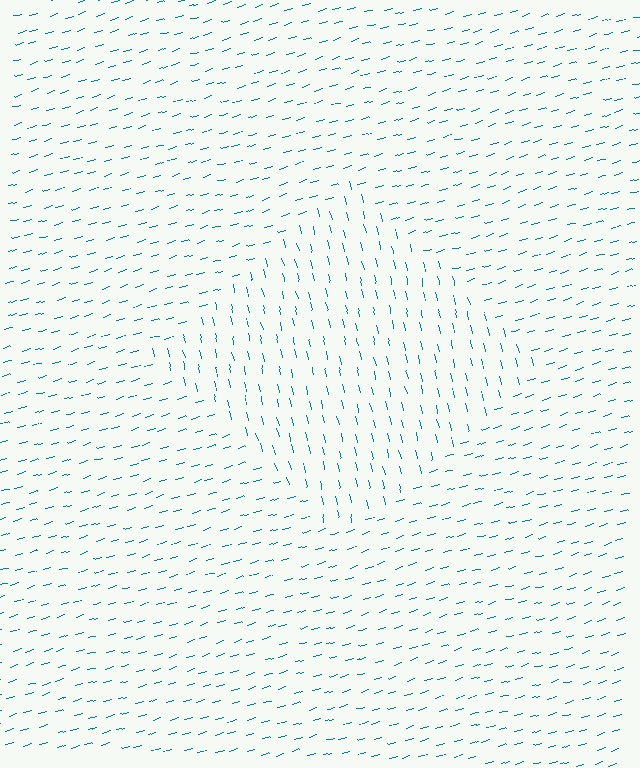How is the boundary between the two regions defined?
The boundary is defined purely by a change in line orientation (approximately 87 degrees difference). All lines are the same color and thickness.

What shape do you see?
I see a diamond.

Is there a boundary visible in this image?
Yes, there is a texture boundary formed by a change in line orientation.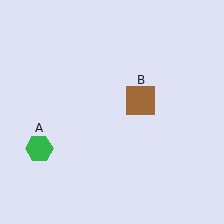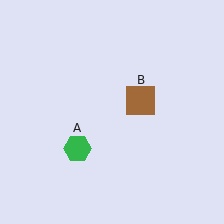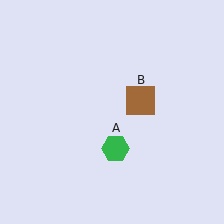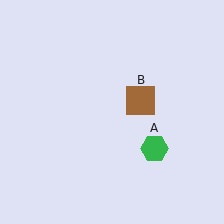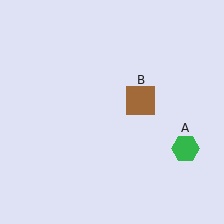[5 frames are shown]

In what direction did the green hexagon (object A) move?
The green hexagon (object A) moved right.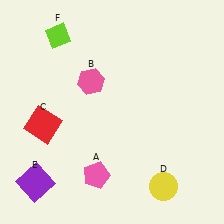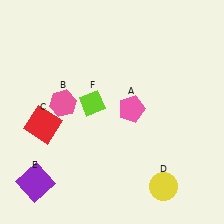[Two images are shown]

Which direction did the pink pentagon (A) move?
The pink pentagon (A) moved up.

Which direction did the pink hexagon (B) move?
The pink hexagon (B) moved left.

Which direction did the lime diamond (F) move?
The lime diamond (F) moved down.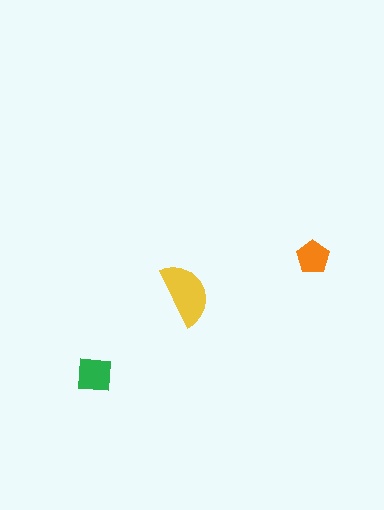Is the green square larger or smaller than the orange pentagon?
Larger.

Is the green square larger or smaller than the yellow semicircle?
Smaller.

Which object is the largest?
The yellow semicircle.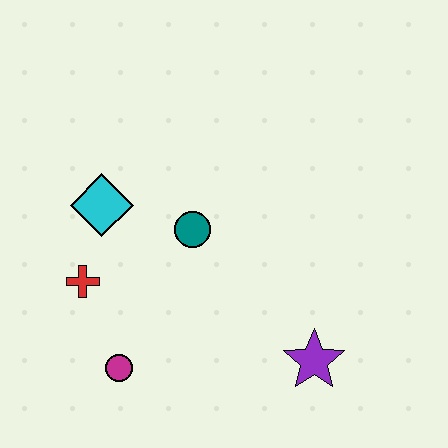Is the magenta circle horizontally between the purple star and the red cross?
Yes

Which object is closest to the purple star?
The teal circle is closest to the purple star.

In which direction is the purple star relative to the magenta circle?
The purple star is to the right of the magenta circle.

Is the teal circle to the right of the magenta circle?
Yes